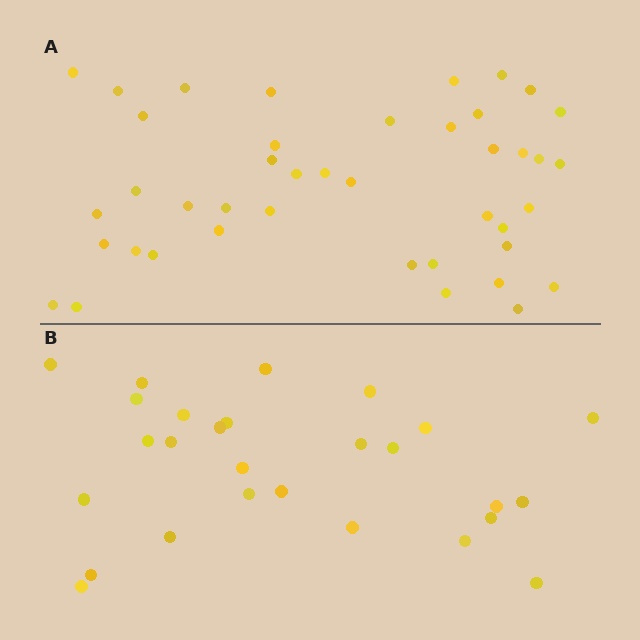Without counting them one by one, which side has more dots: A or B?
Region A (the top region) has more dots.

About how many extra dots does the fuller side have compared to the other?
Region A has approximately 15 more dots than region B.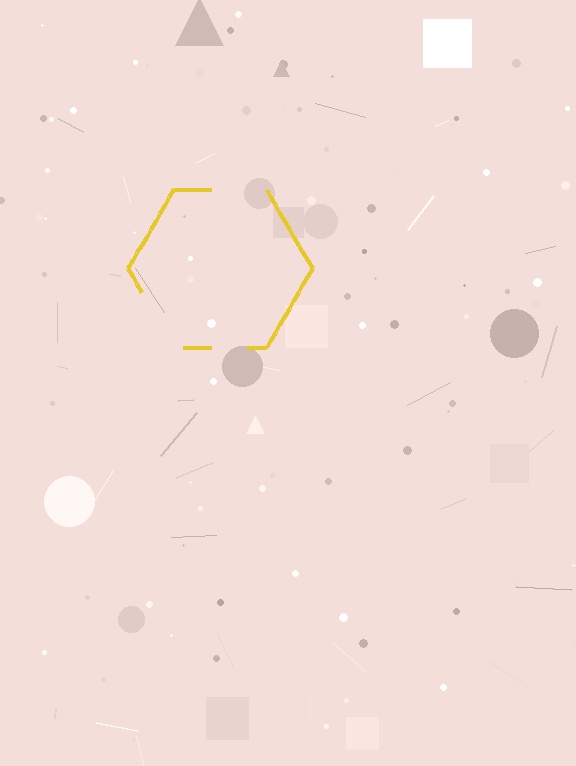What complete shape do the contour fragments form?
The contour fragments form a hexagon.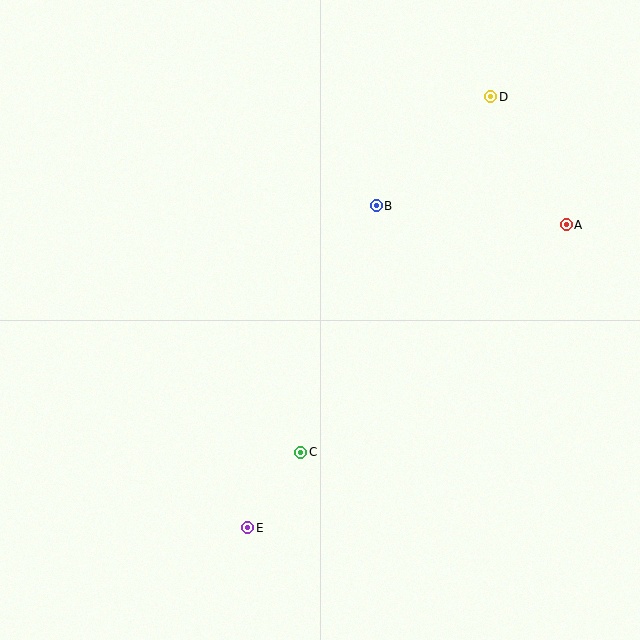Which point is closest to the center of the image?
Point B at (376, 206) is closest to the center.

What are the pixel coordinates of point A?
Point A is at (566, 225).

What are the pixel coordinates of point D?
Point D is at (491, 97).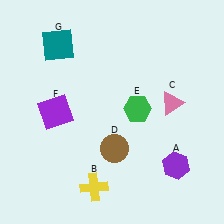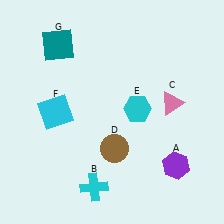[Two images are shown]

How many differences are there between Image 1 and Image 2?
There are 3 differences between the two images.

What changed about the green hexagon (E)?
In Image 1, E is green. In Image 2, it changed to cyan.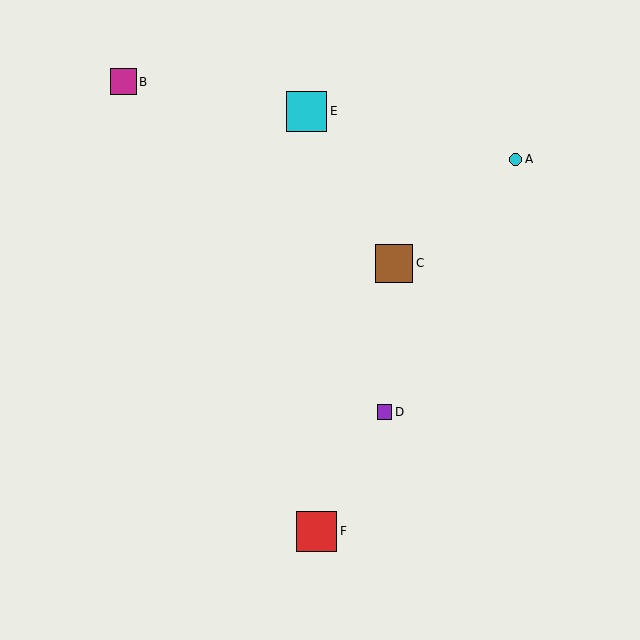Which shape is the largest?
The cyan square (labeled E) is the largest.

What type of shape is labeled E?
Shape E is a cyan square.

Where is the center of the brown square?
The center of the brown square is at (394, 263).